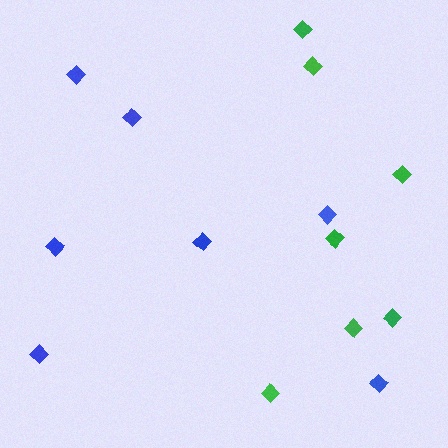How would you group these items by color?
There are 2 groups: one group of green diamonds (7) and one group of blue diamonds (7).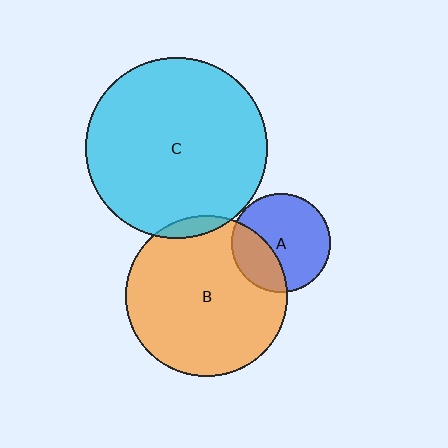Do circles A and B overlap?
Yes.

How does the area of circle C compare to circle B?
Approximately 1.3 times.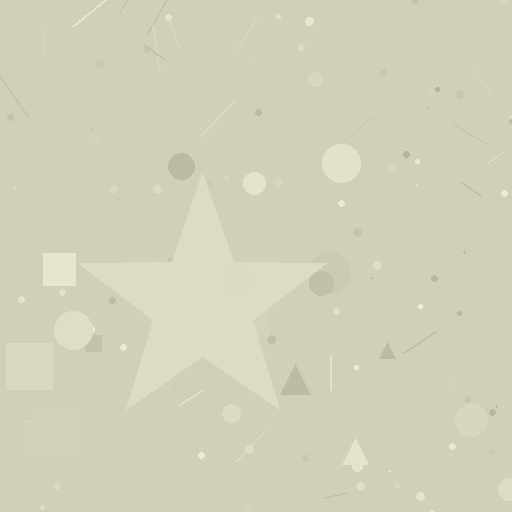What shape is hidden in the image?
A star is hidden in the image.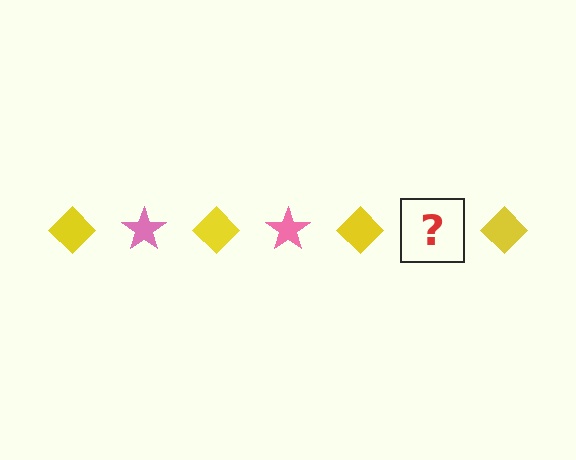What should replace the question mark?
The question mark should be replaced with a pink star.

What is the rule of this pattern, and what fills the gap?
The rule is that the pattern alternates between yellow diamond and pink star. The gap should be filled with a pink star.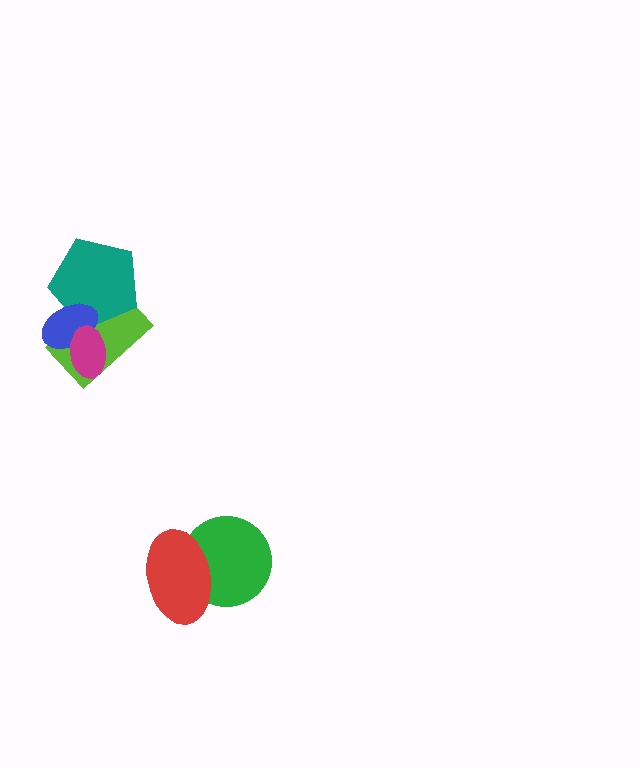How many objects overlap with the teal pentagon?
2 objects overlap with the teal pentagon.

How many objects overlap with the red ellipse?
1 object overlaps with the red ellipse.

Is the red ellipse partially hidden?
No, no other shape covers it.